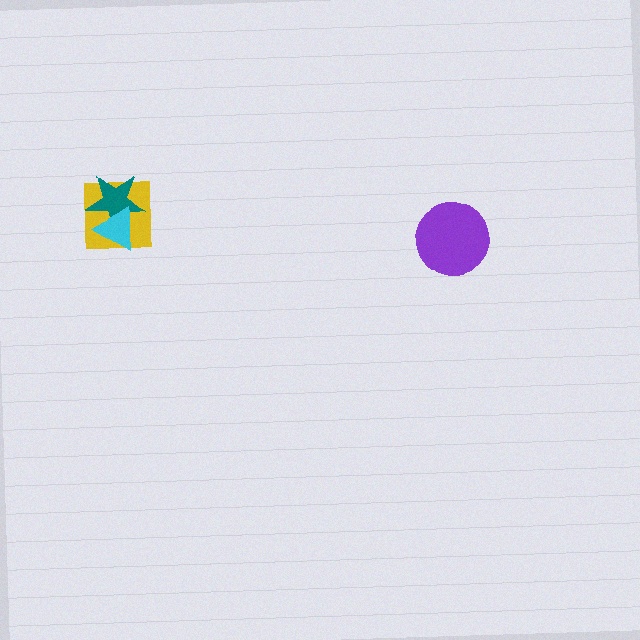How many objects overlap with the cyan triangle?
2 objects overlap with the cyan triangle.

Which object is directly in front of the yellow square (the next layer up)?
The teal star is directly in front of the yellow square.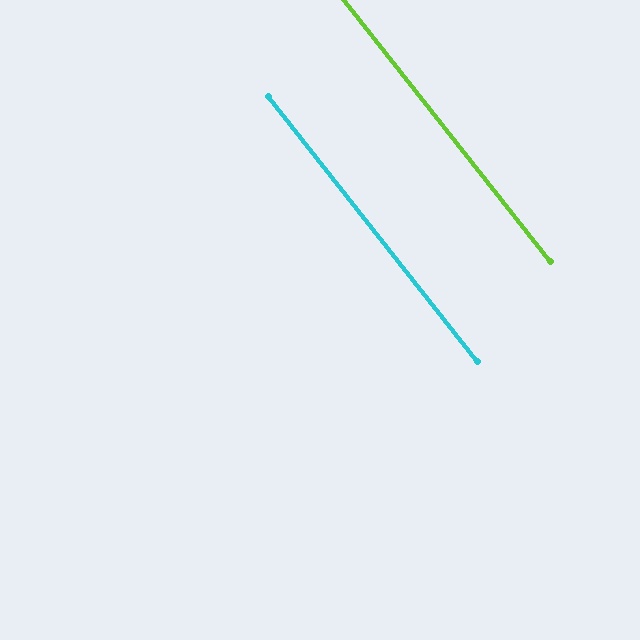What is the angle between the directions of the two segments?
Approximately 0 degrees.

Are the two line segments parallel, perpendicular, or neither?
Parallel — their directions differ by only 0.2°.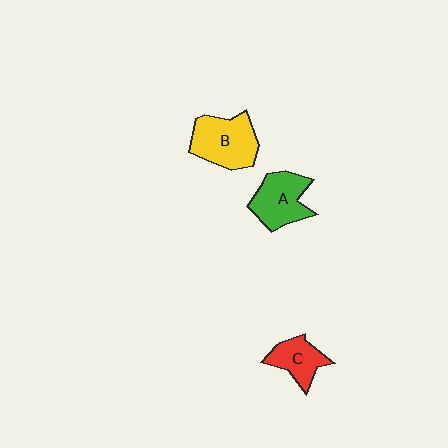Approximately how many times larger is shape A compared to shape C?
Approximately 1.4 times.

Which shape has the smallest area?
Shape C (red).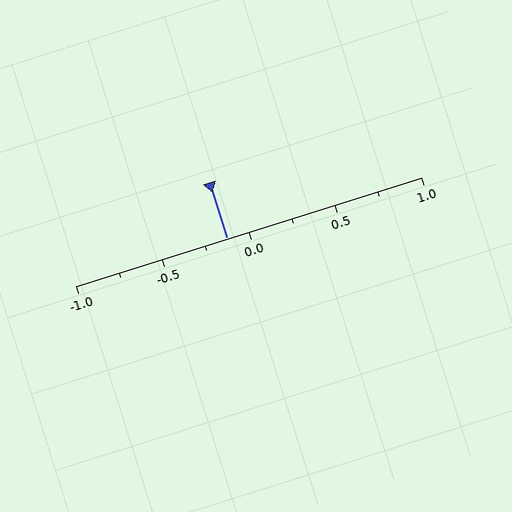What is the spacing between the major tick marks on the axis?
The major ticks are spaced 0.5 apart.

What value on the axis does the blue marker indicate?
The marker indicates approximately -0.12.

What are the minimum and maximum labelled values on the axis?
The axis runs from -1.0 to 1.0.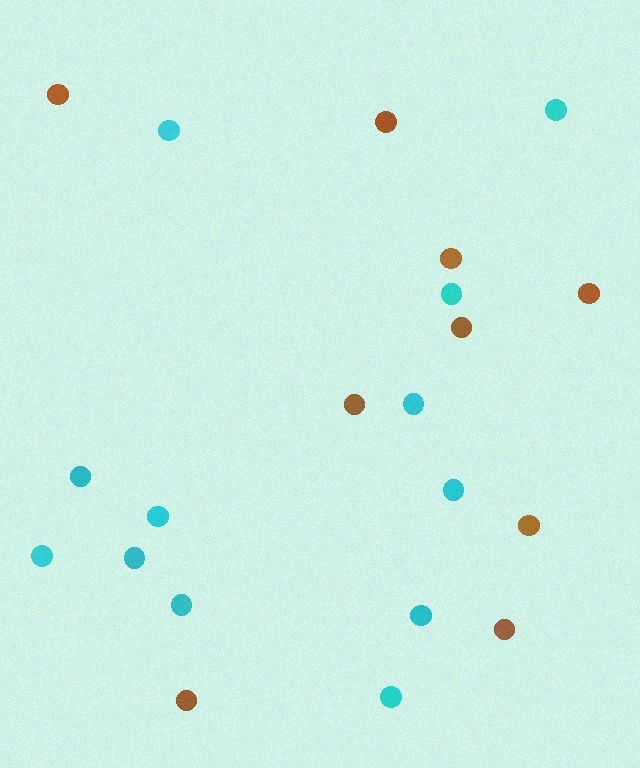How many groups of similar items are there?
There are 2 groups: one group of cyan circles (12) and one group of brown circles (9).